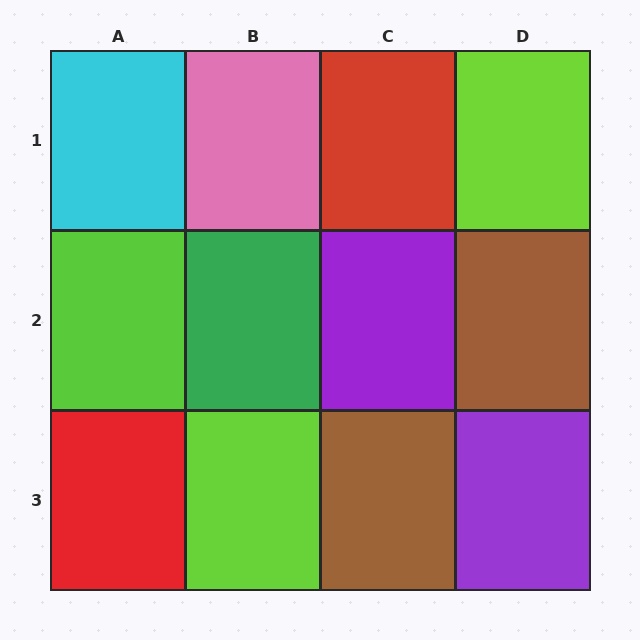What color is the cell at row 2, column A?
Lime.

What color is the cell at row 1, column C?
Red.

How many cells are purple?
2 cells are purple.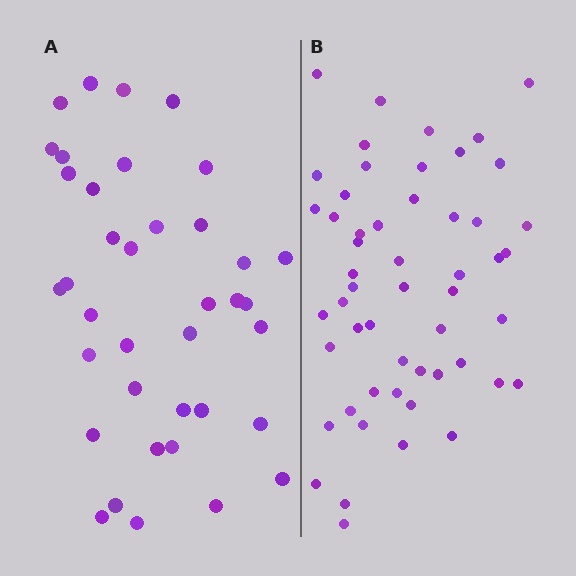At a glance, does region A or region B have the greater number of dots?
Region B (the right region) has more dots.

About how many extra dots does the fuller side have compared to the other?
Region B has approximately 15 more dots than region A.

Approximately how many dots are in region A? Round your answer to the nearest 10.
About 40 dots. (The exact count is 38, which rounds to 40.)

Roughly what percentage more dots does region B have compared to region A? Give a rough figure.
About 40% more.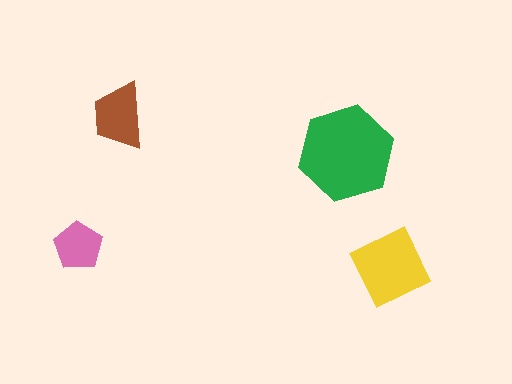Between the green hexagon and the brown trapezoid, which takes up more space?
The green hexagon.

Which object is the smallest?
The pink pentagon.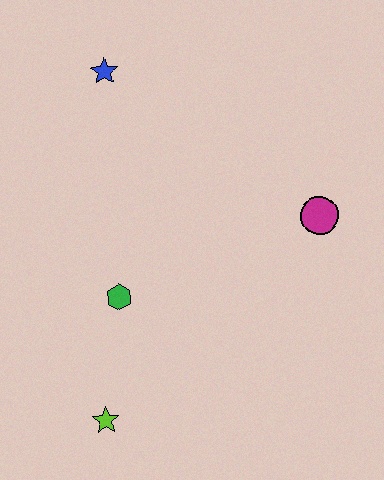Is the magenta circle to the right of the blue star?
Yes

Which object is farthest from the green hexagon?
The blue star is farthest from the green hexagon.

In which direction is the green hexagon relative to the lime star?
The green hexagon is above the lime star.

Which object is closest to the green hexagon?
The lime star is closest to the green hexagon.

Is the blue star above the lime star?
Yes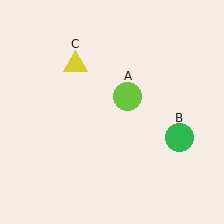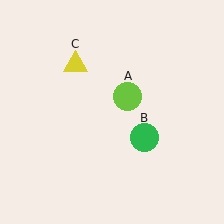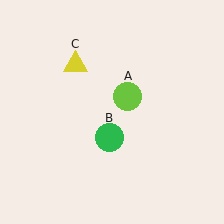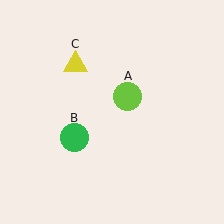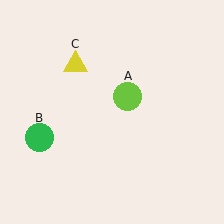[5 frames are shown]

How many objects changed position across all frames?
1 object changed position: green circle (object B).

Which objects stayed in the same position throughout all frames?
Lime circle (object A) and yellow triangle (object C) remained stationary.